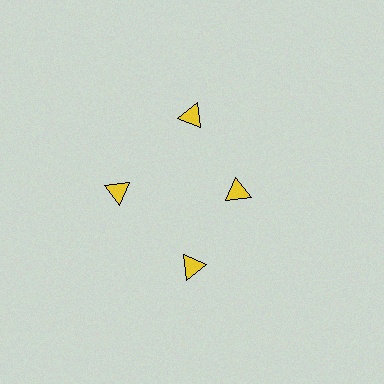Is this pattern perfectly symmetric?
No. The 4 yellow triangles are arranged in a ring, but one element near the 3 o'clock position is pulled inward toward the center, breaking the 4-fold rotational symmetry.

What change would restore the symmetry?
The symmetry would be restored by moving it outward, back onto the ring so that all 4 triangles sit at equal angles and equal distance from the center.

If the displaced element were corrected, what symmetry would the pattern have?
It would have 4-fold rotational symmetry — the pattern would map onto itself every 90 degrees.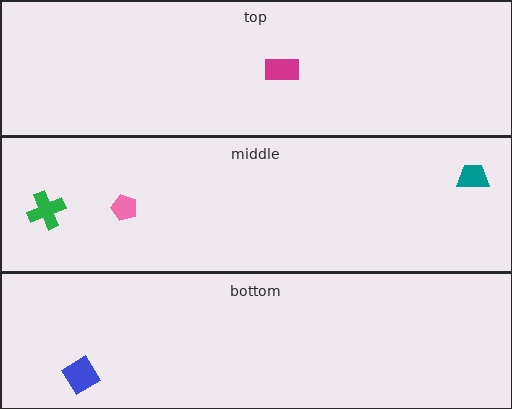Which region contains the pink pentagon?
The middle region.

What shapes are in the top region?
The magenta rectangle.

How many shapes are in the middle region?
3.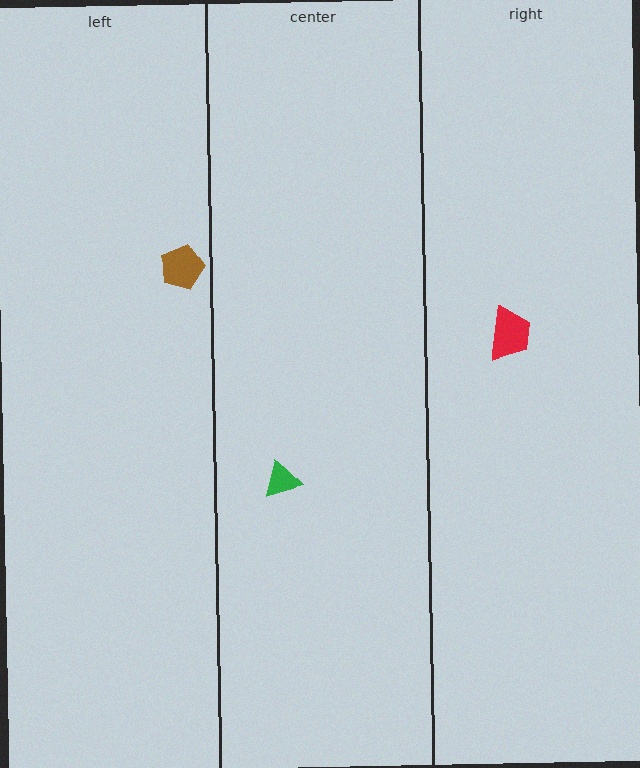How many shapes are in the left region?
1.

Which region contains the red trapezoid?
The right region.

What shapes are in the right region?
The red trapezoid.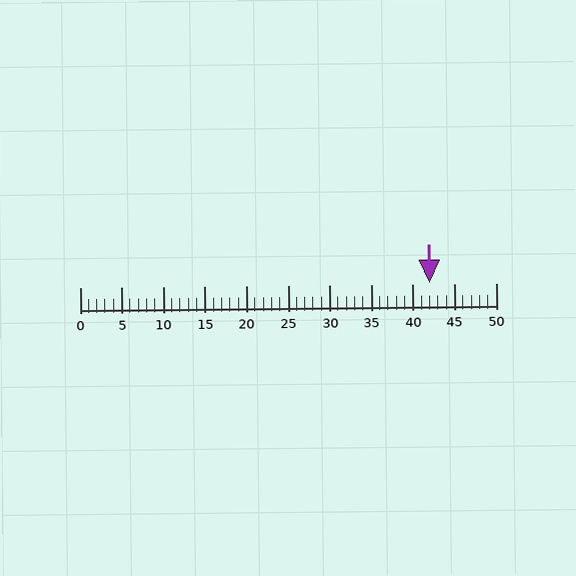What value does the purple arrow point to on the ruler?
The purple arrow points to approximately 42.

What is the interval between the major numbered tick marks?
The major tick marks are spaced 5 units apart.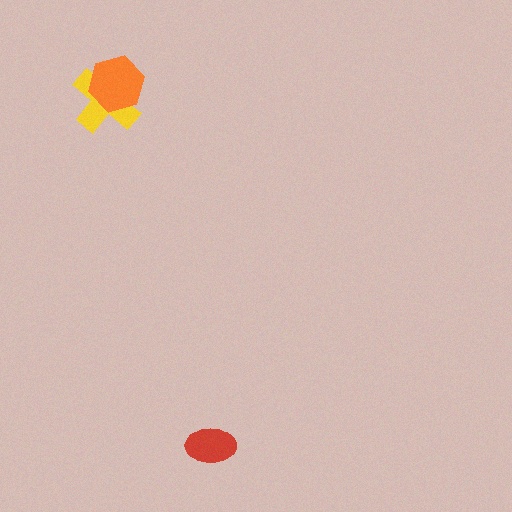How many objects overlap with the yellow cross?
1 object overlaps with the yellow cross.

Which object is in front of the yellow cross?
The orange hexagon is in front of the yellow cross.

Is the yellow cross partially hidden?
Yes, it is partially covered by another shape.